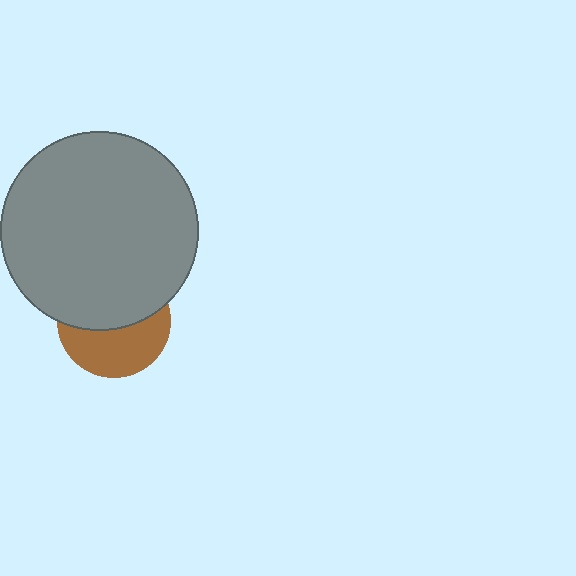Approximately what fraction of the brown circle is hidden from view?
Roughly 54% of the brown circle is hidden behind the gray circle.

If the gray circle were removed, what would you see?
You would see the complete brown circle.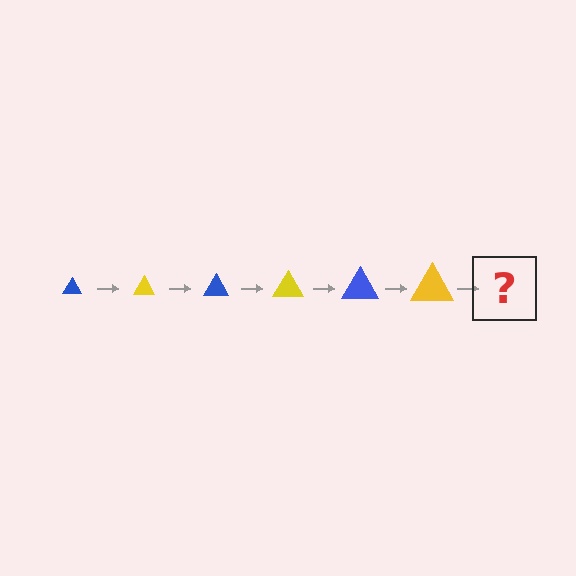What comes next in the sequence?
The next element should be a blue triangle, larger than the previous one.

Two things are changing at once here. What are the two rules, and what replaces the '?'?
The two rules are that the triangle grows larger each step and the color cycles through blue and yellow. The '?' should be a blue triangle, larger than the previous one.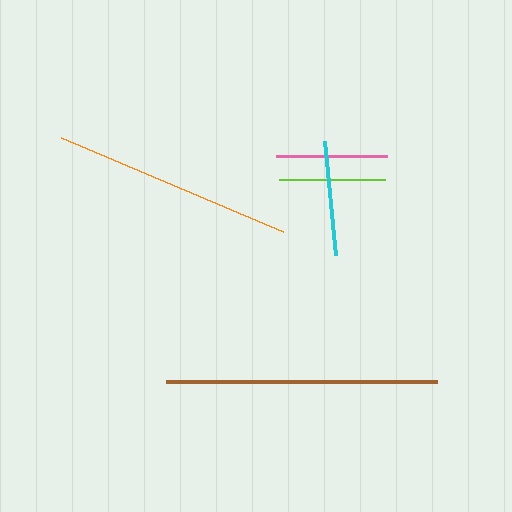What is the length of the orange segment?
The orange segment is approximately 241 pixels long.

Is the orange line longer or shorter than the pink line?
The orange line is longer than the pink line.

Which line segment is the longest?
The brown line is the longest at approximately 271 pixels.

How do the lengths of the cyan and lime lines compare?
The cyan and lime lines are approximately the same length.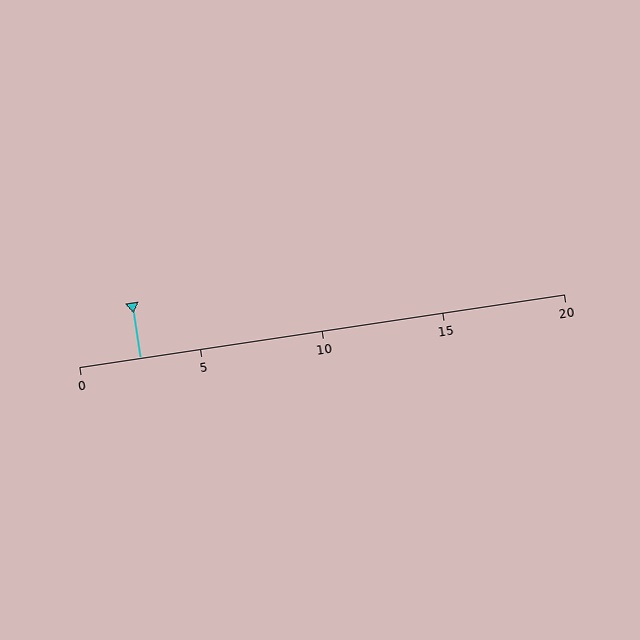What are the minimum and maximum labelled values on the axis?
The axis runs from 0 to 20.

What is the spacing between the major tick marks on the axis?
The major ticks are spaced 5 apart.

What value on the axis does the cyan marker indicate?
The marker indicates approximately 2.5.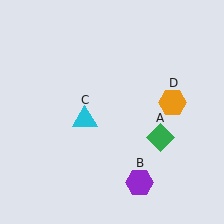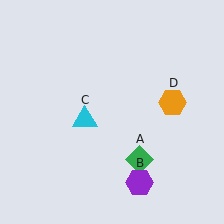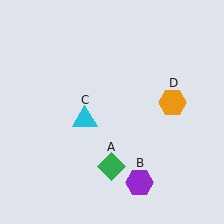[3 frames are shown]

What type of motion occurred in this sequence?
The green diamond (object A) rotated clockwise around the center of the scene.